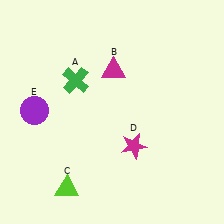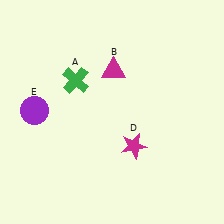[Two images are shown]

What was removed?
The lime triangle (C) was removed in Image 2.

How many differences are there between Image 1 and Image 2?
There is 1 difference between the two images.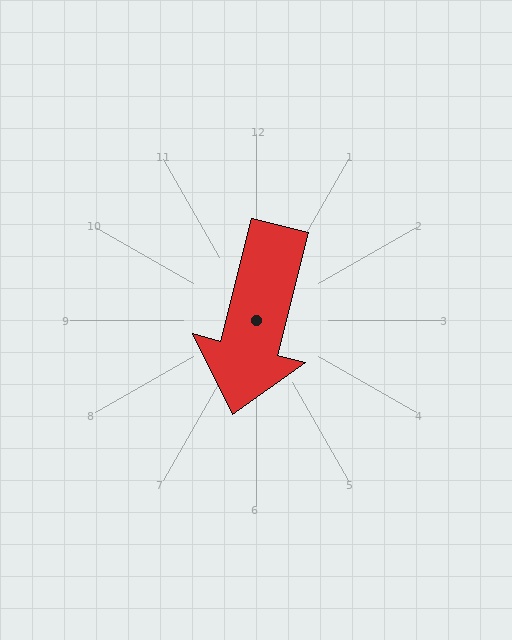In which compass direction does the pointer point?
South.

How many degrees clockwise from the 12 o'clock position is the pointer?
Approximately 194 degrees.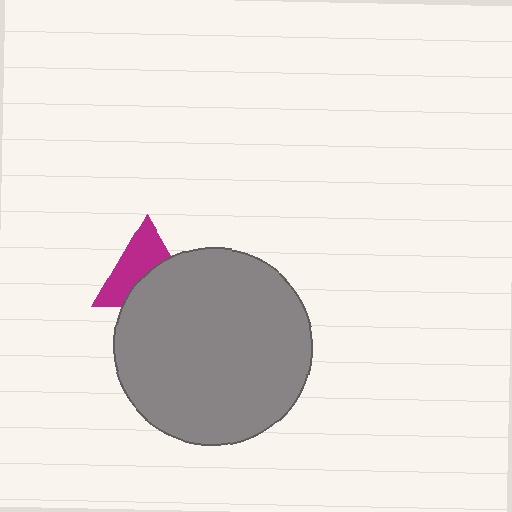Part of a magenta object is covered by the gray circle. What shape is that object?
It is a triangle.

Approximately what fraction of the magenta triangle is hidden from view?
Roughly 45% of the magenta triangle is hidden behind the gray circle.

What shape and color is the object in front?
The object in front is a gray circle.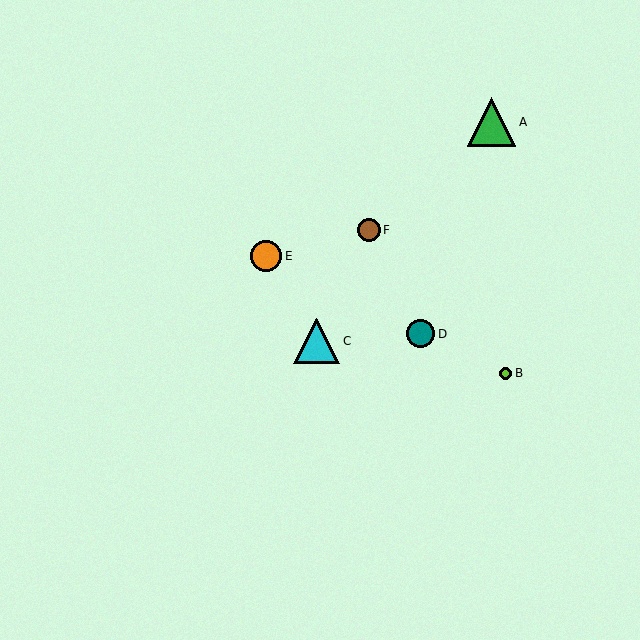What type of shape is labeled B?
Shape B is a lime circle.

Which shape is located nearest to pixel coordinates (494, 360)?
The lime circle (labeled B) at (506, 373) is nearest to that location.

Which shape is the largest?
The green triangle (labeled A) is the largest.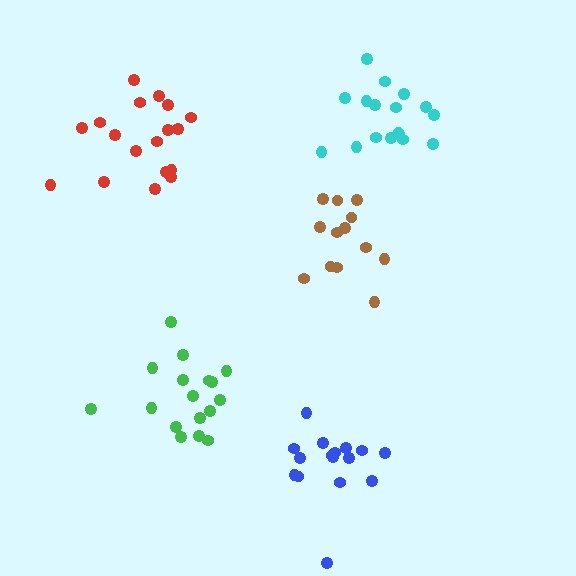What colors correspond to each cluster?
The clusters are colored: brown, red, cyan, green, blue.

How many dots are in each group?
Group 1: 13 dots, Group 2: 18 dots, Group 3: 17 dots, Group 4: 17 dots, Group 5: 16 dots (81 total).